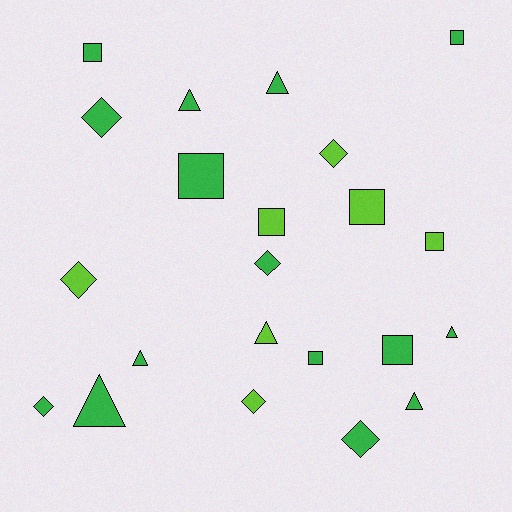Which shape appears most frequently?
Square, with 8 objects.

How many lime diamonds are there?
There are 3 lime diamonds.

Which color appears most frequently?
Green, with 15 objects.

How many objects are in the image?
There are 22 objects.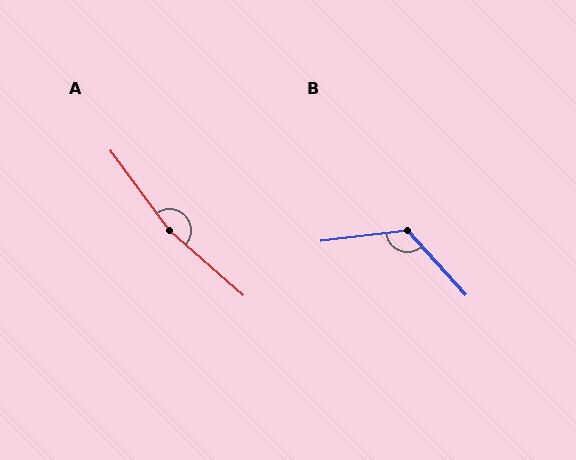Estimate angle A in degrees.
Approximately 167 degrees.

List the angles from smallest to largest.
B (126°), A (167°).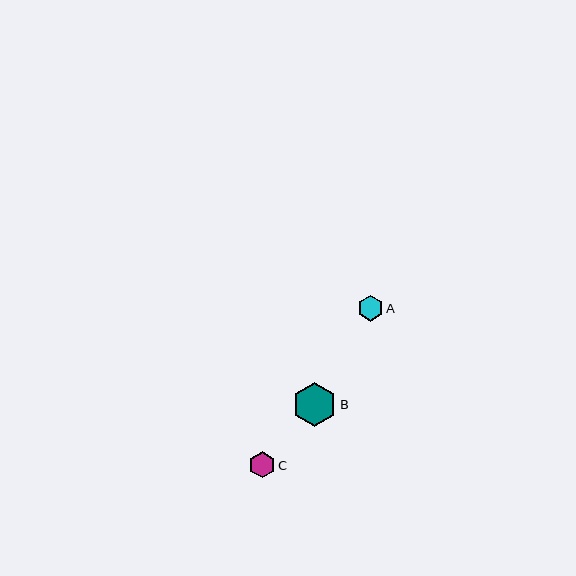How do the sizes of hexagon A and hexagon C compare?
Hexagon A and hexagon C are approximately the same size.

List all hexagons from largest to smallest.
From largest to smallest: B, A, C.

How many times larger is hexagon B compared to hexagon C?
Hexagon B is approximately 1.7 times the size of hexagon C.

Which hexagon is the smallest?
Hexagon C is the smallest with a size of approximately 26 pixels.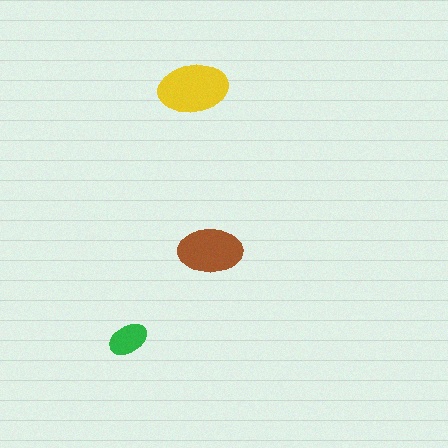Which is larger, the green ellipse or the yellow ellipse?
The yellow one.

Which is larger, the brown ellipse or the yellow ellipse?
The yellow one.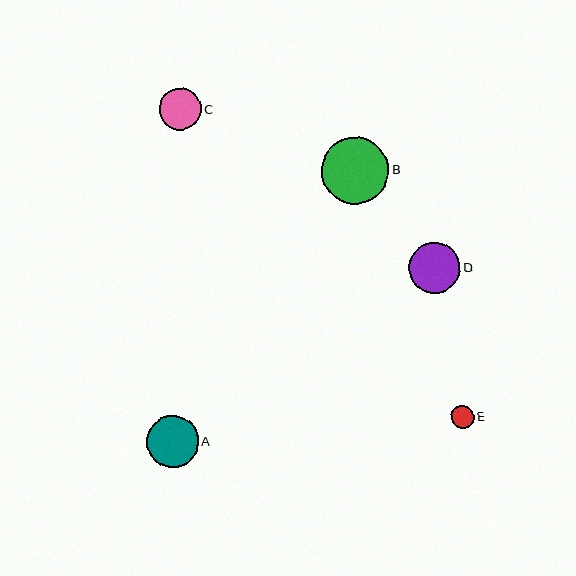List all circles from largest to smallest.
From largest to smallest: B, A, D, C, E.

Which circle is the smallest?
Circle E is the smallest with a size of approximately 23 pixels.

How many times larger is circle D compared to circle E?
Circle D is approximately 2.2 times the size of circle E.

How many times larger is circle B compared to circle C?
Circle B is approximately 1.6 times the size of circle C.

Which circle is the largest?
Circle B is the largest with a size of approximately 67 pixels.